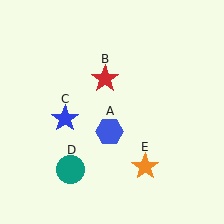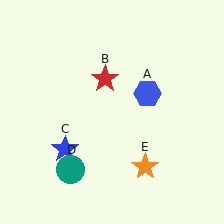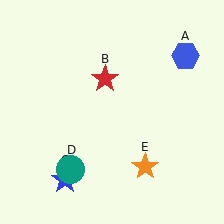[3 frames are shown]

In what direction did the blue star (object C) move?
The blue star (object C) moved down.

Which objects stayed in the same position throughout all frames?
Red star (object B) and teal circle (object D) and orange star (object E) remained stationary.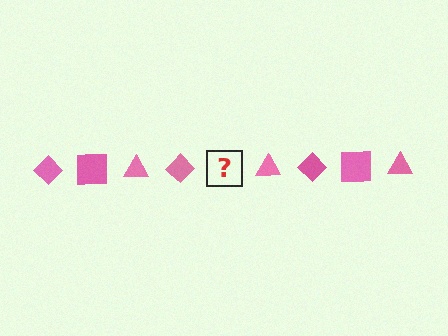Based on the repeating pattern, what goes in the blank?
The blank should be a pink square.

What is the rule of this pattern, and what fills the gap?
The rule is that the pattern cycles through diamond, square, triangle shapes in pink. The gap should be filled with a pink square.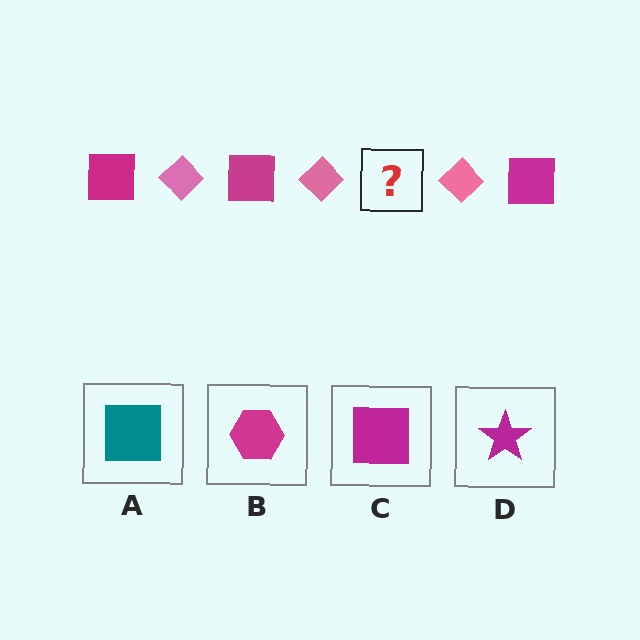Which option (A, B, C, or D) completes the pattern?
C.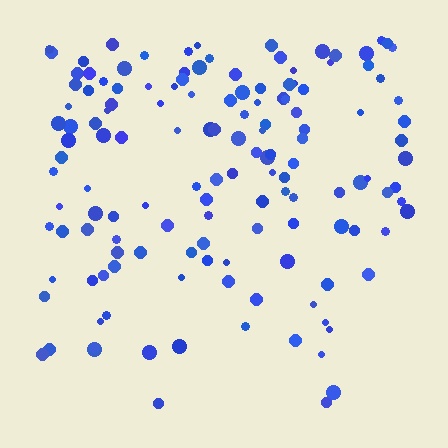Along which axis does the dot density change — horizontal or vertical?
Vertical.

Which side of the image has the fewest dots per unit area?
The bottom.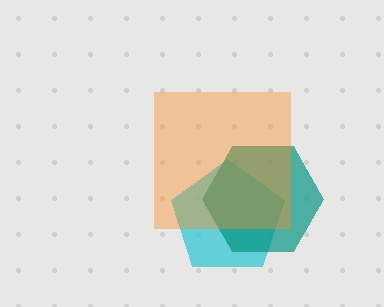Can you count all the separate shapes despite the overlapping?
Yes, there are 3 separate shapes.